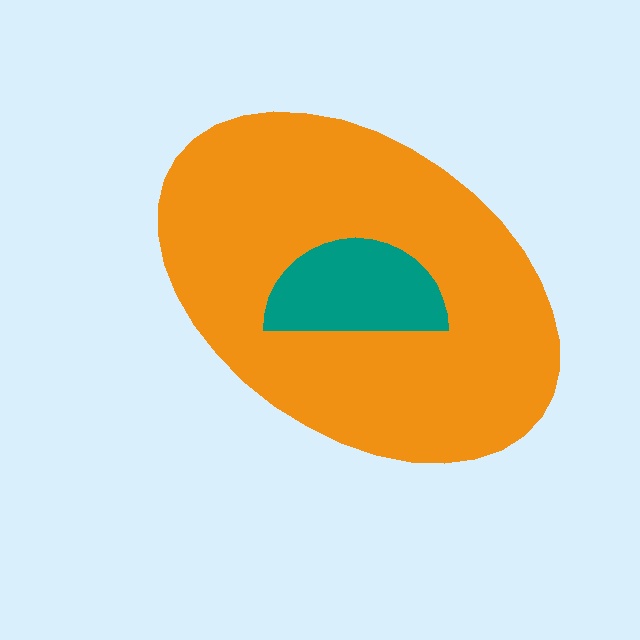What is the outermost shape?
The orange ellipse.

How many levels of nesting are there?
2.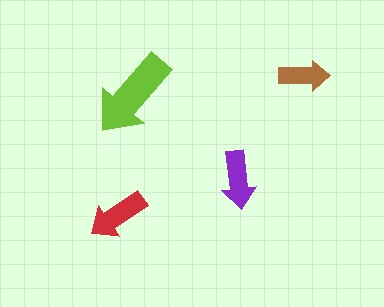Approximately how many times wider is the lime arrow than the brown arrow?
About 2 times wider.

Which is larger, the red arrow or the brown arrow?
The red one.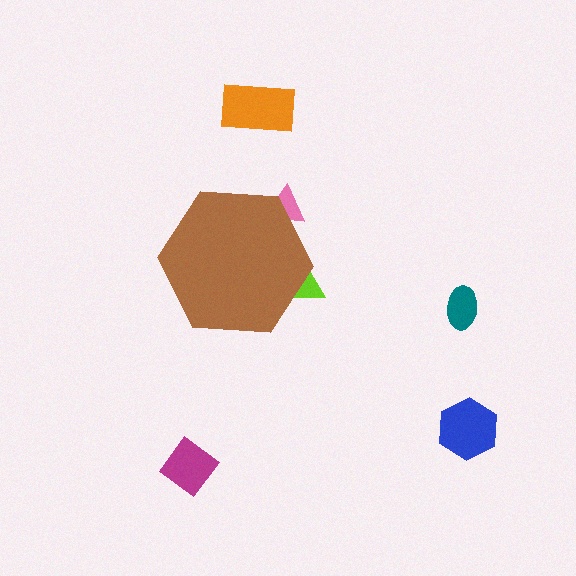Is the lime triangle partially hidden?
Yes, the lime triangle is partially hidden behind the brown hexagon.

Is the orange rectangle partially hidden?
No, the orange rectangle is fully visible.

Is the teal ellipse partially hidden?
No, the teal ellipse is fully visible.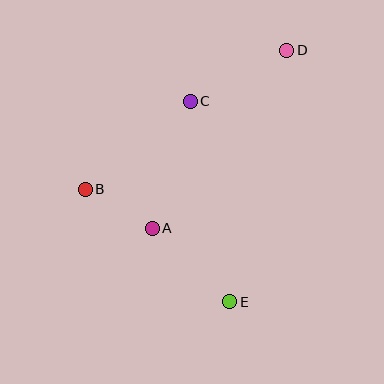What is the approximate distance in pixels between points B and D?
The distance between B and D is approximately 245 pixels.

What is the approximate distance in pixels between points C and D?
The distance between C and D is approximately 109 pixels.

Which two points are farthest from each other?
Points D and E are farthest from each other.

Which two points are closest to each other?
Points A and B are closest to each other.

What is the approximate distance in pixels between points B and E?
The distance between B and E is approximately 183 pixels.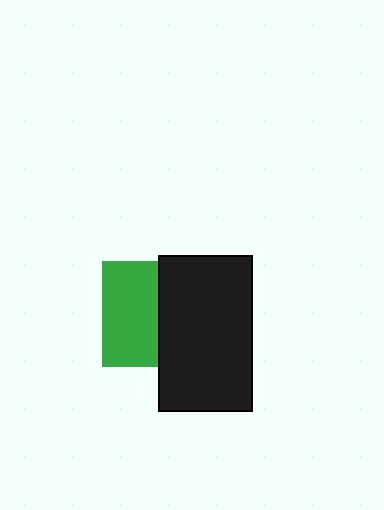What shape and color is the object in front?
The object in front is a black rectangle.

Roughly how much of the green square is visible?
About half of it is visible (roughly 53%).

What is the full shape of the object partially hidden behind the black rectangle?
The partially hidden object is a green square.